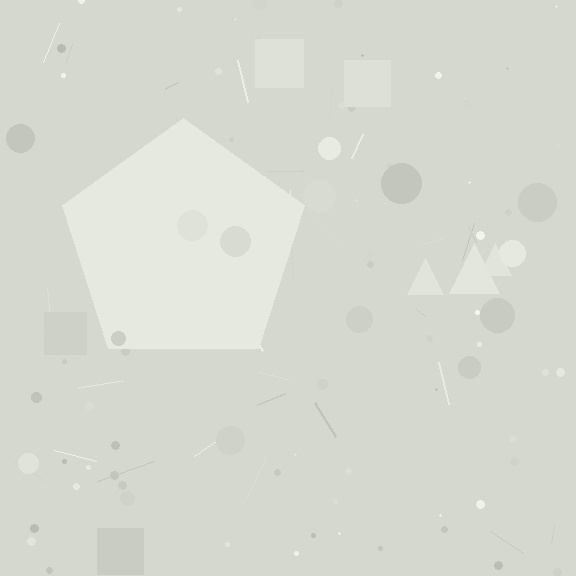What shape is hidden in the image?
A pentagon is hidden in the image.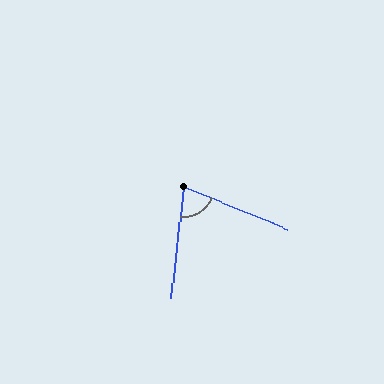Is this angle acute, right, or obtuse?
It is acute.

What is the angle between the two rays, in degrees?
Approximately 74 degrees.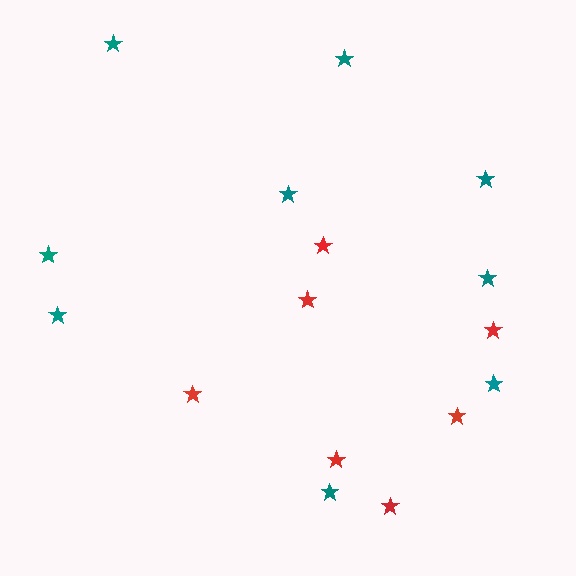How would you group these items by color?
There are 2 groups: one group of teal stars (9) and one group of red stars (7).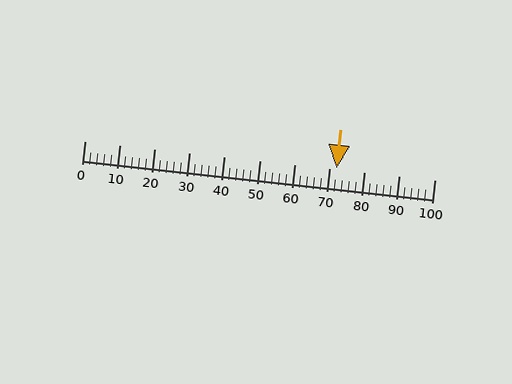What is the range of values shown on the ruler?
The ruler shows values from 0 to 100.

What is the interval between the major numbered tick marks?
The major tick marks are spaced 10 units apart.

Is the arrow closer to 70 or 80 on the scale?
The arrow is closer to 70.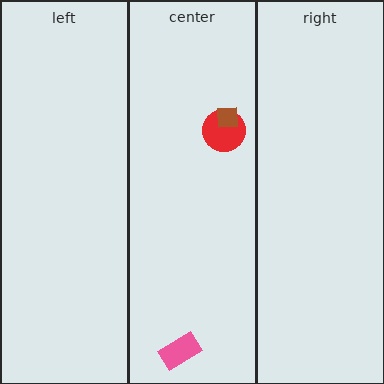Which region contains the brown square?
The center region.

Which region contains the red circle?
The center region.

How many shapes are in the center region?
3.